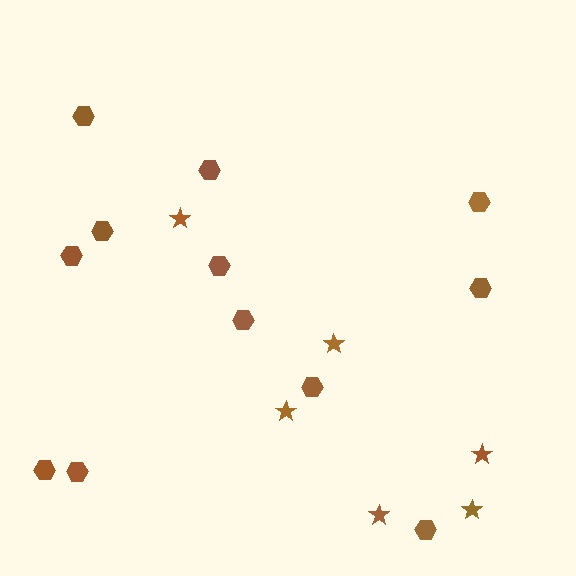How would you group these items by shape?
There are 2 groups: one group of stars (6) and one group of hexagons (12).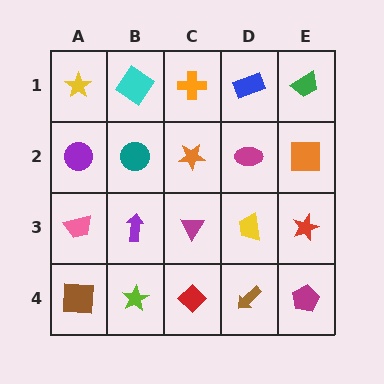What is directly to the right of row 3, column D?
A red star.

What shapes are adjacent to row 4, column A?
A pink trapezoid (row 3, column A), a lime star (row 4, column B).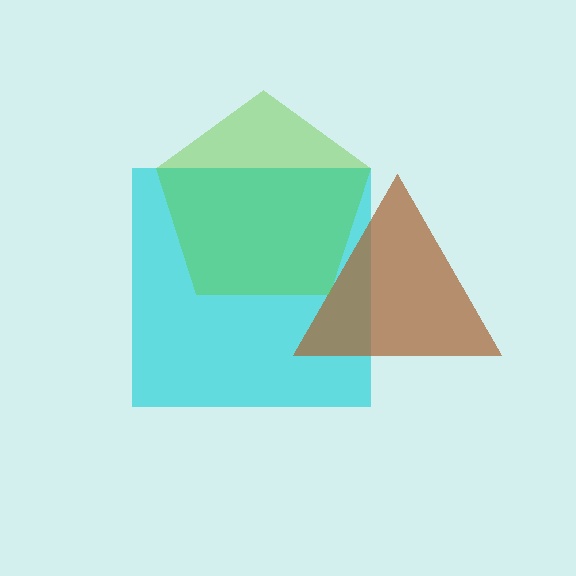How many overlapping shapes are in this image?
There are 3 overlapping shapes in the image.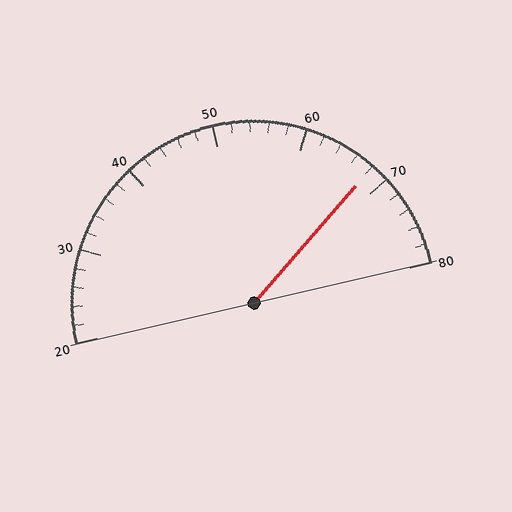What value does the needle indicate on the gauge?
The needle indicates approximately 68.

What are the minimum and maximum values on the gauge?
The gauge ranges from 20 to 80.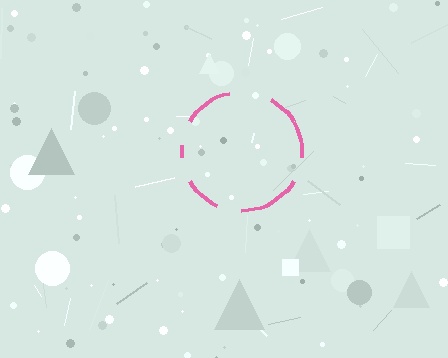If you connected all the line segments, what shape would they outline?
They would outline a circle.